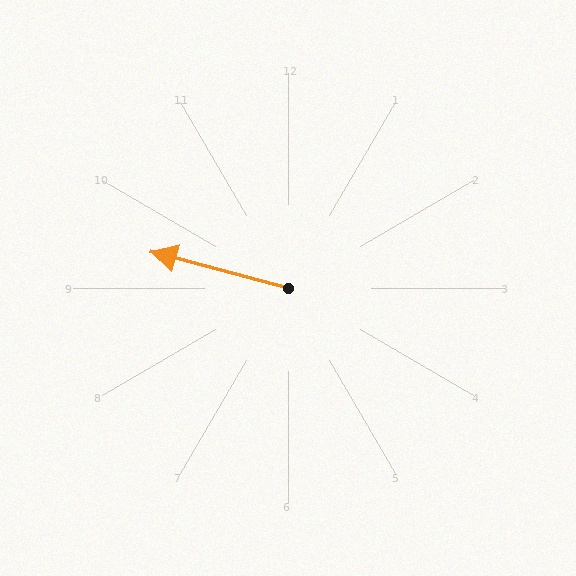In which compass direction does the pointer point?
West.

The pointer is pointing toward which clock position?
Roughly 9 o'clock.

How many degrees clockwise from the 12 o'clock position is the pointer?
Approximately 285 degrees.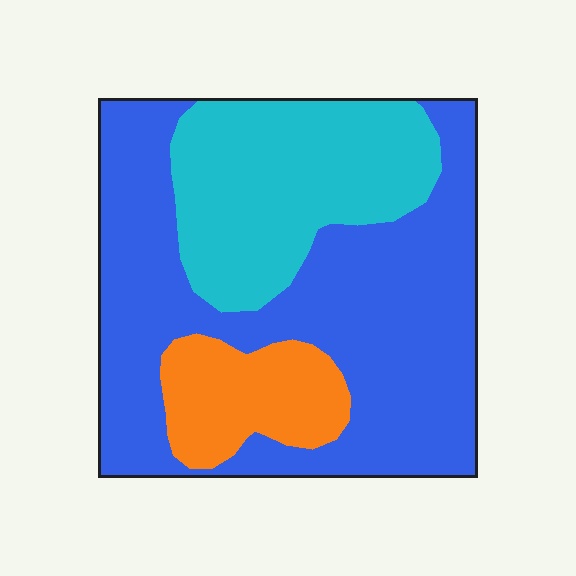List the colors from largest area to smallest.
From largest to smallest: blue, cyan, orange.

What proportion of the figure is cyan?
Cyan covers 29% of the figure.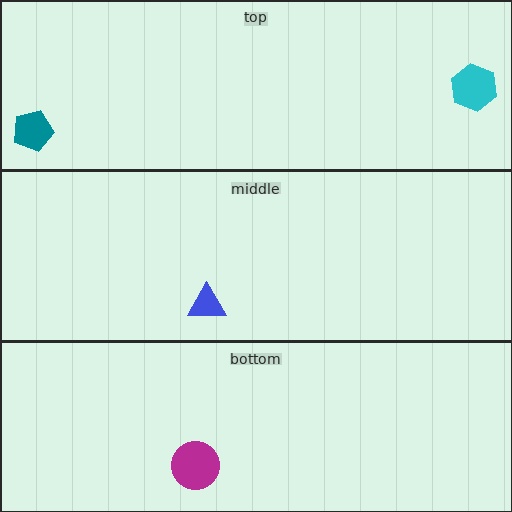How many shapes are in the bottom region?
1.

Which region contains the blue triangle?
The middle region.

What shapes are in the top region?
The teal pentagon, the cyan hexagon.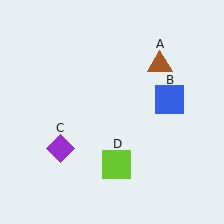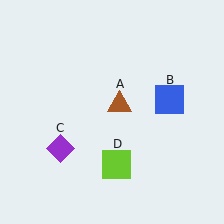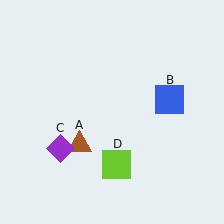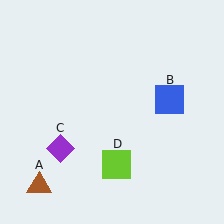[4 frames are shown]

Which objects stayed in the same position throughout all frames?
Blue square (object B) and purple diamond (object C) and lime square (object D) remained stationary.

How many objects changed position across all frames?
1 object changed position: brown triangle (object A).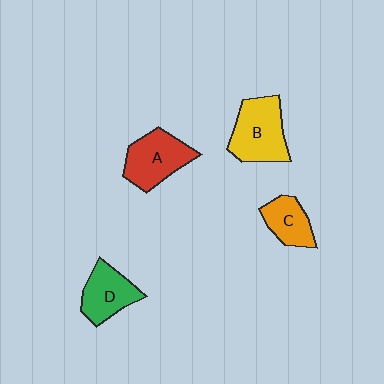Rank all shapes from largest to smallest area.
From largest to smallest: B (yellow), A (red), D (green), C (orange).